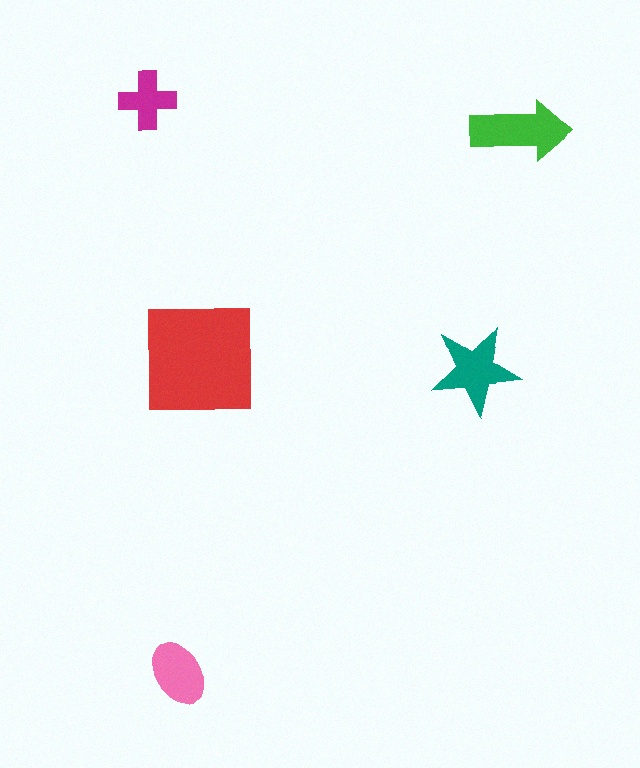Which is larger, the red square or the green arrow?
The red square.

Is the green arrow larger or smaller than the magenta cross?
Larger.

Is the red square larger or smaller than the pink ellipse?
Larger.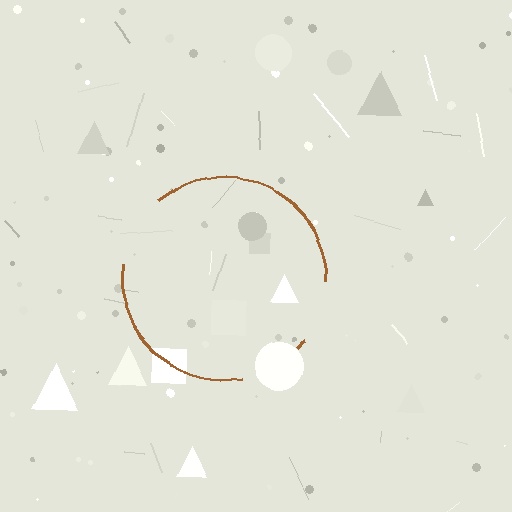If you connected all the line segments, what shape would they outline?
They would outline a circle.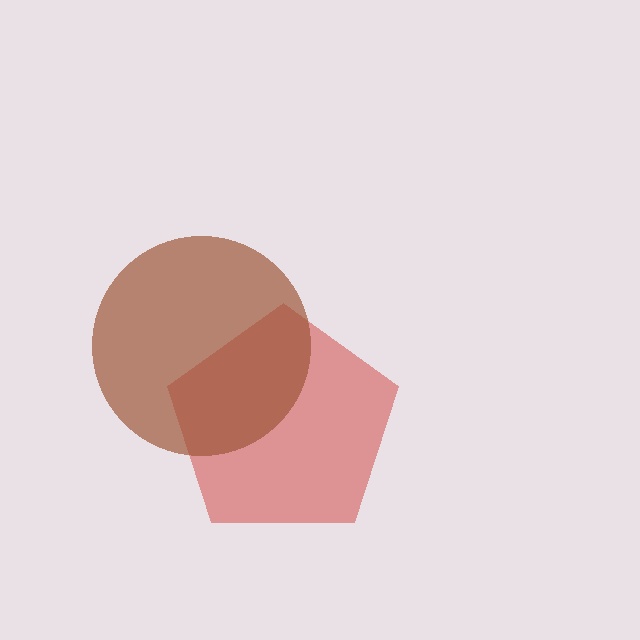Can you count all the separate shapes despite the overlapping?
Yes, there are 2 separate shapes.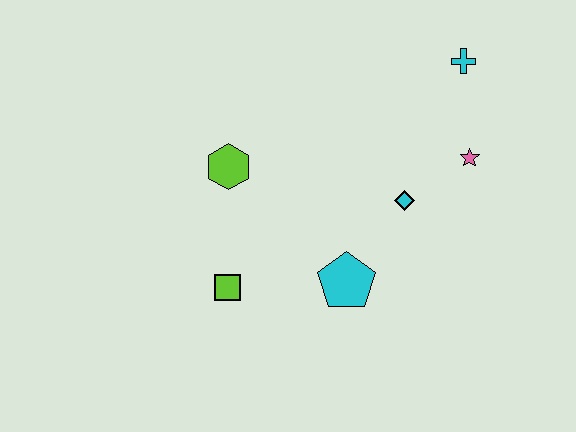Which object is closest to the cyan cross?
The pink star is closest to the cyan cross.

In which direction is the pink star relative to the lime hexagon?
The pink star is to the right of the lime hexagon.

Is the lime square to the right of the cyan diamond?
No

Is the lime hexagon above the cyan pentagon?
Yes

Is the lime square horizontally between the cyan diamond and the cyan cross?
No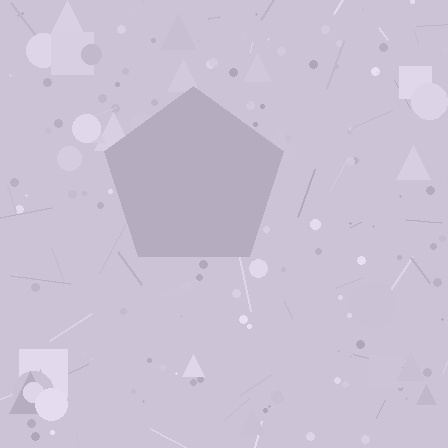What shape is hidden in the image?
A pentagon is hidden in the image.